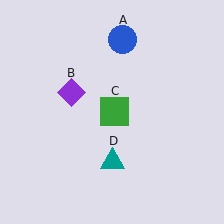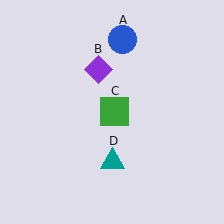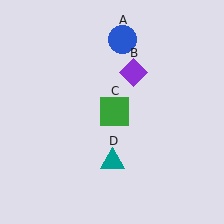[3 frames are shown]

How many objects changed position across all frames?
1 object changed position: purple diamond (object B).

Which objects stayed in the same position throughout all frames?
Blue circle (object A) and green square (object C) and teal triangle (object D) remained stationary.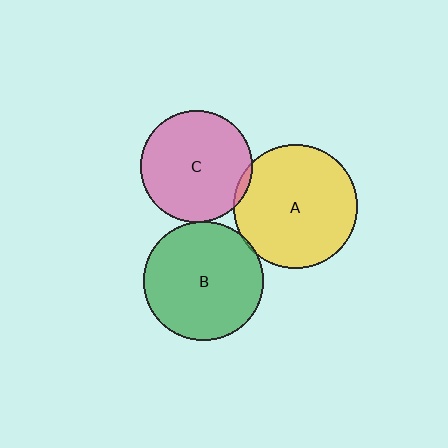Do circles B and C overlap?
Yes.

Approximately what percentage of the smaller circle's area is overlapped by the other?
Approximately 5%.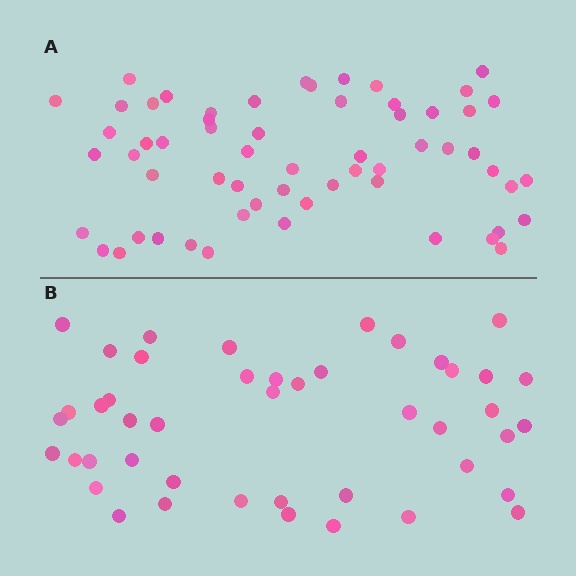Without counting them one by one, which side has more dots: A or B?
Region A (the top region) has more dots.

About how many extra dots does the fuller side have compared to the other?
Region A has approximately 15 more dots than region B.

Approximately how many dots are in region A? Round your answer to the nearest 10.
About 60 dots.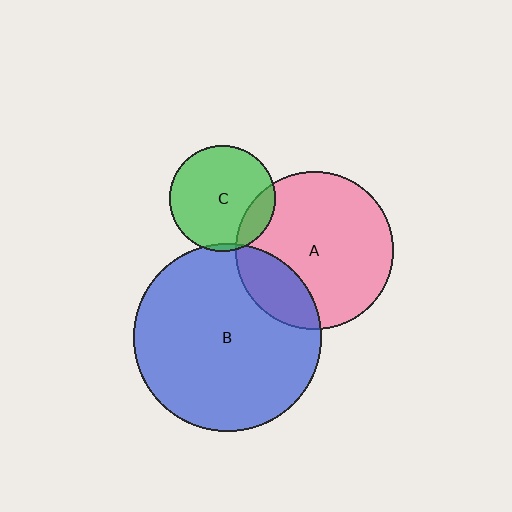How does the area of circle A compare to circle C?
Approximately 2.2 times.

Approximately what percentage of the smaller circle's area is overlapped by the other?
Approximately 5%.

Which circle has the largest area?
Circle B (blue).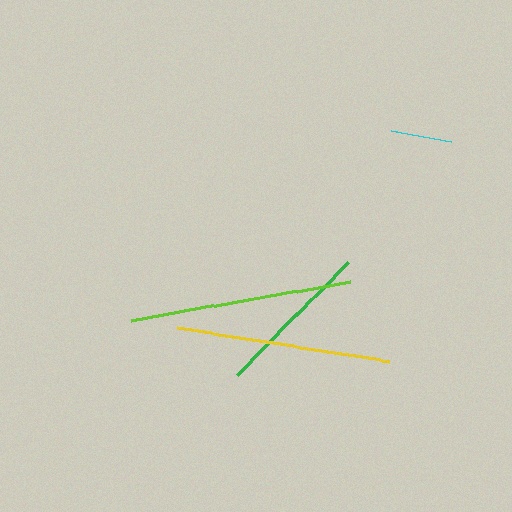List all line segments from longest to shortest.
From longest to shortest: lime, yellow, green, cyan.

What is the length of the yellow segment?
The yellow segment is approximately 215 pixels long.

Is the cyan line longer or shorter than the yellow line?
The yellow line is longer than the cyan line.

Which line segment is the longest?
The lime line is the longest at approximately 222 pixels.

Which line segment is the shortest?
The cyan line is the shortest at approximately 62 pixels.